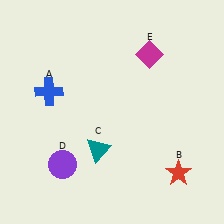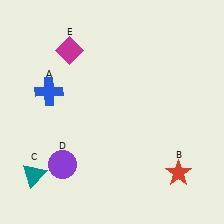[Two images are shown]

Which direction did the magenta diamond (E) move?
The magenta diamond (E) moved left.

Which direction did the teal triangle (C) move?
The teal triangle (C) moved left.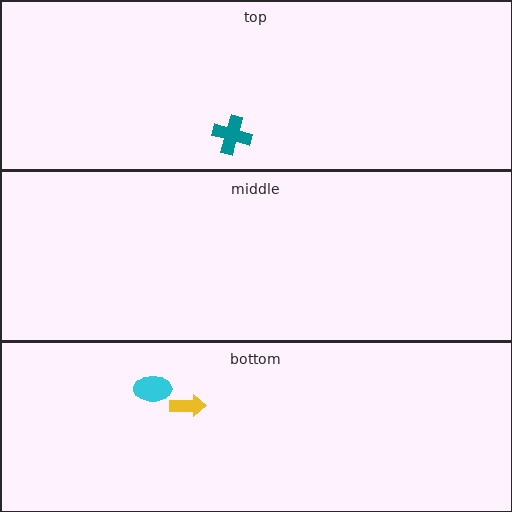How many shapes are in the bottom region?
2.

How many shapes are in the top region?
1.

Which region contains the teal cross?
The top region.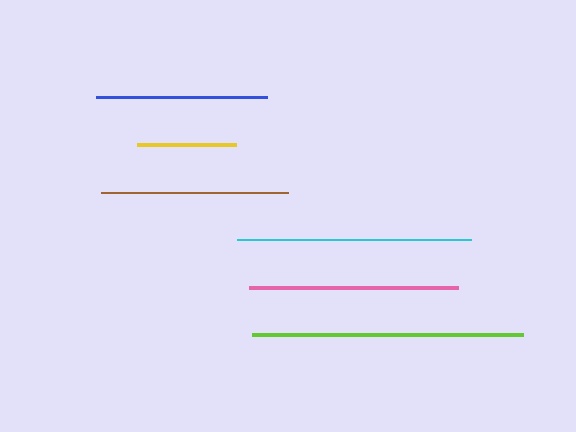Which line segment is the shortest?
The yellow line is the shortest at approximately 99 pixels.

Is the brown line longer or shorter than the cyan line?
The cyan line is longer than the brown line.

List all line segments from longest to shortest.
From longest to shortest: lime, cyan, pink, brown, blue, yellow.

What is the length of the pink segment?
The pink segment is approximately 209 pixels long.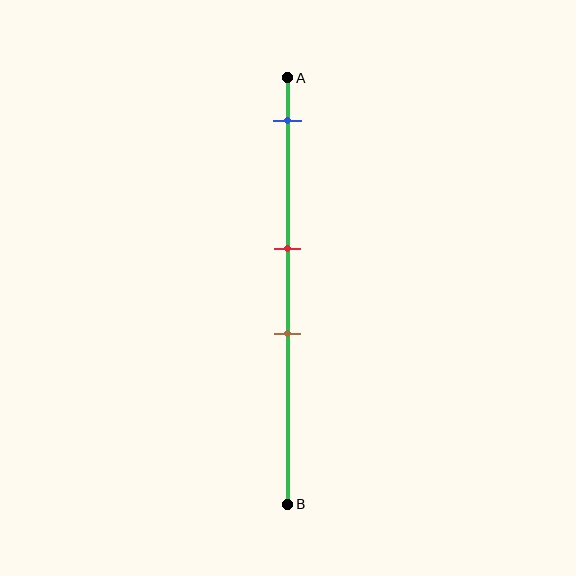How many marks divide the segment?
There are 3 marks dividing the segment.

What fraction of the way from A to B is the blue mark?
The blue mark is approximately 10% (0.1) of the way from A to B.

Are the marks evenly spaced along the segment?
No, the marks are not evenly spaced.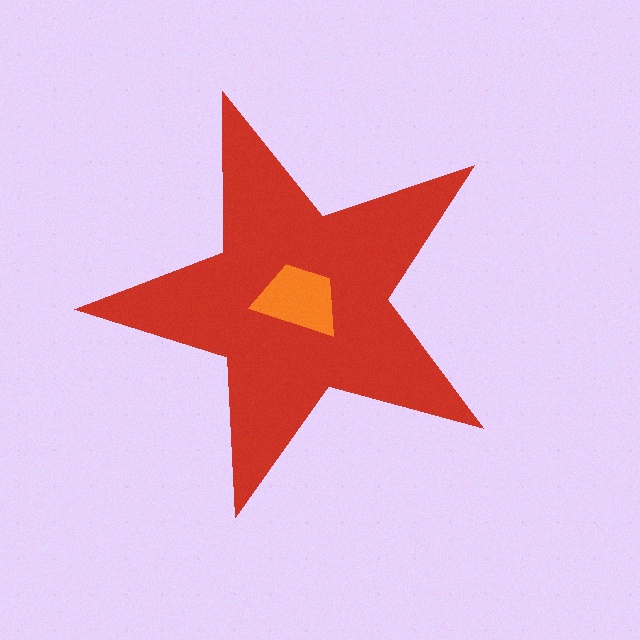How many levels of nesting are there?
2.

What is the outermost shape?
The red star.